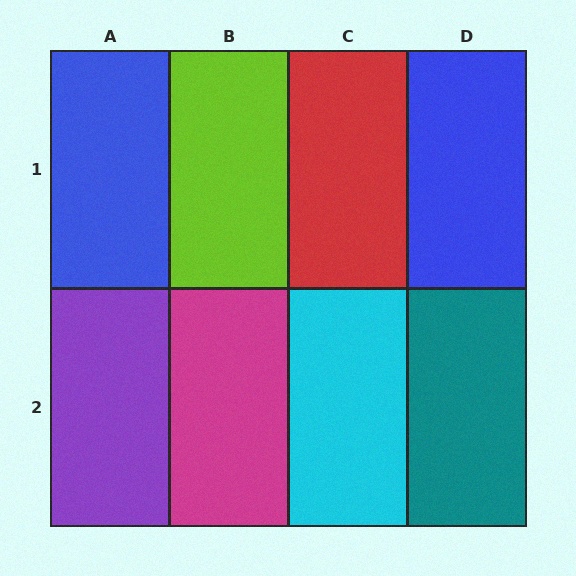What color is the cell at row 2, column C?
Cyan.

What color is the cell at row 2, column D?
Teal.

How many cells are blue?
2 cells are blue.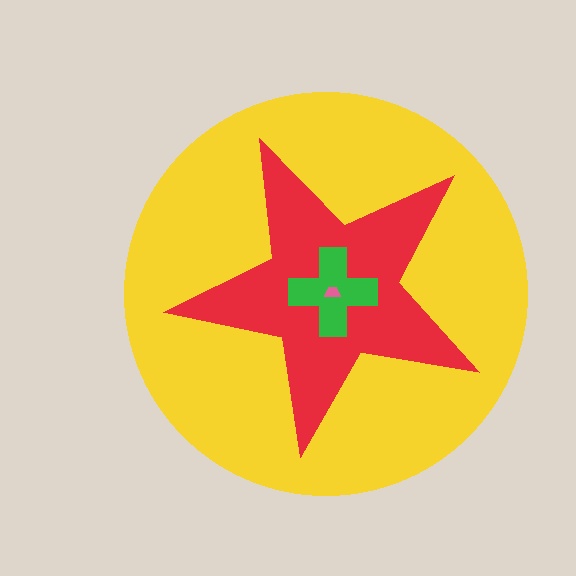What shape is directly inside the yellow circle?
The red star.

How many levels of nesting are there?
4.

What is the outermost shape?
The yellow circle.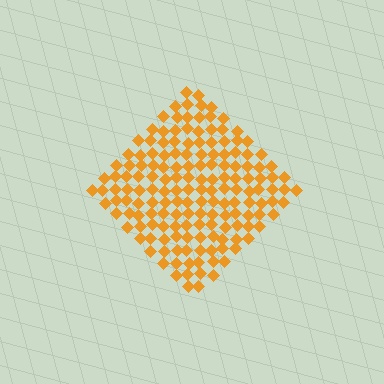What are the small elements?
The small elements are diamonds.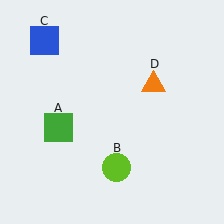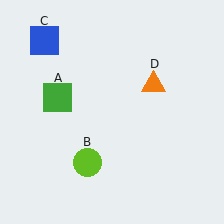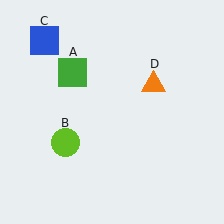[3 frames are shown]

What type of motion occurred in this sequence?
The green square (object A), lime circle (object B) rotated clockwise around the center of the scene.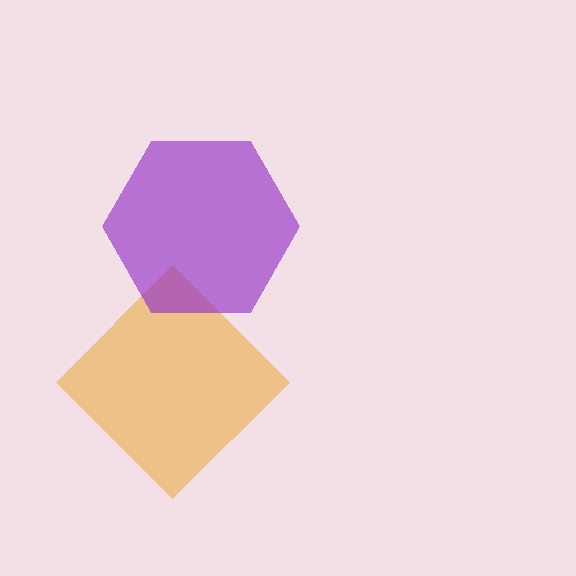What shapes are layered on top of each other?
The layered shapes are: an orange diamond, a purple hexagon.